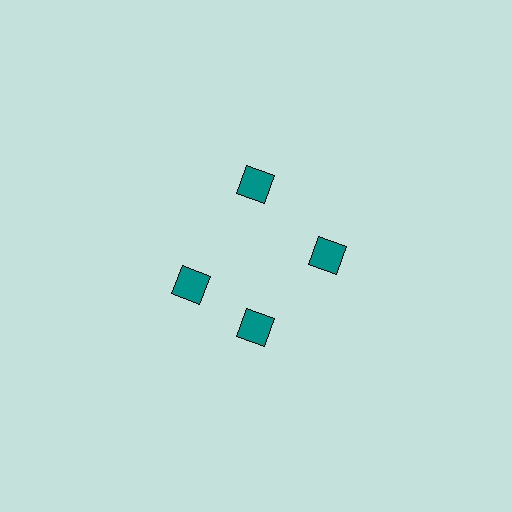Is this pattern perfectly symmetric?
No. The 4 teal squares are arranged in a ring, but one element near the 9 o'clock position is rotated out of alignment along the ring, breaking the 4-fold rotational symmetry.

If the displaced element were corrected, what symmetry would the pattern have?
It would have 4-fold rotational symmetry — the pattern would map onto itself every 90 degrees.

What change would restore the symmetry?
The symmetry would be restored by rotating it back into even spacing with its neighbors so that all 4 squares sit at equal angles and equal distance from the center.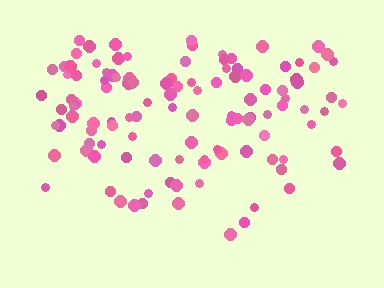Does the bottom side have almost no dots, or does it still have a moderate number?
Still a moderate number, just noticeably fewer than the top.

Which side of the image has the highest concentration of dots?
The top.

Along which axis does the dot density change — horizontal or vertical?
Vertical.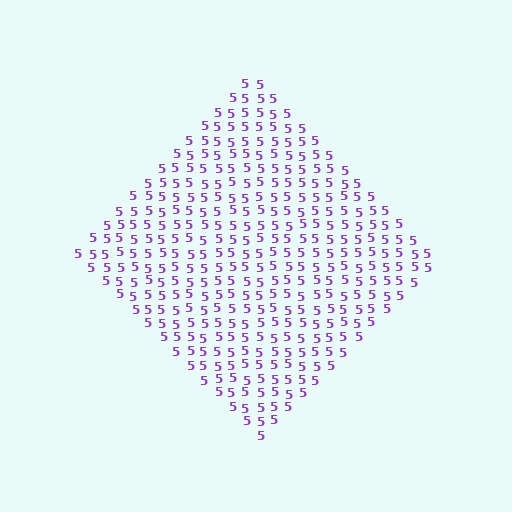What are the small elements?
The small elements are digit 5's.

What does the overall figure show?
The overall figure shows a diamond.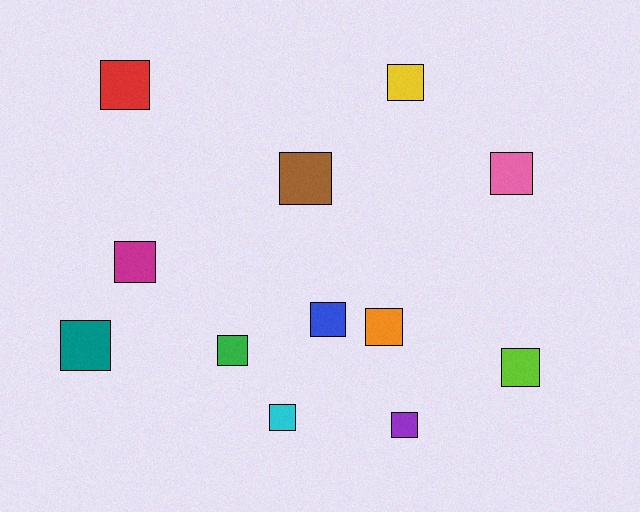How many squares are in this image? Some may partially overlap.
There are 12 squares.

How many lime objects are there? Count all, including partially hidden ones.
There is 1 lime object.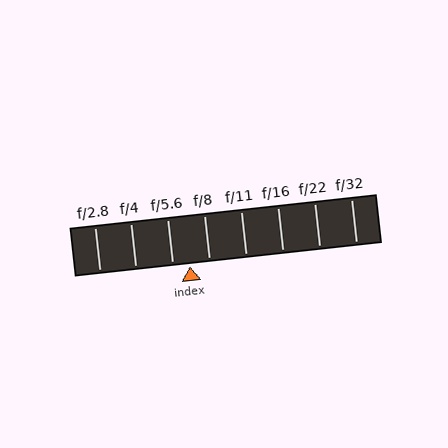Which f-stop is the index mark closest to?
The index mark is closest to f/5.6.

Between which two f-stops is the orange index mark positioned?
The index mark is between f/5.6 and f/8.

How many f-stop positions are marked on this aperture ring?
There are 8 f-stop positions marked.